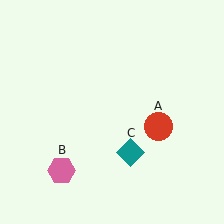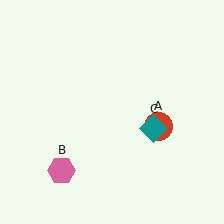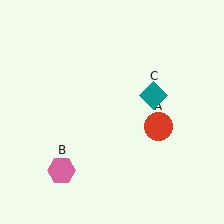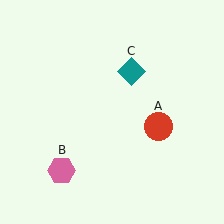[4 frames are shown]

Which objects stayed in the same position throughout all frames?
Red circle (object A) and pink hexagon (object B) remained stationary.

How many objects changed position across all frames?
1 object changed position: teal diamond (object C).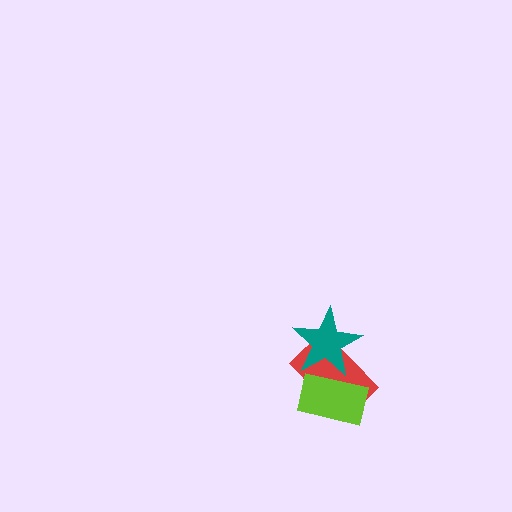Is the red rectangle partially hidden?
Yes, it is partially covered by another shape.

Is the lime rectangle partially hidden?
No, no other shape covers it.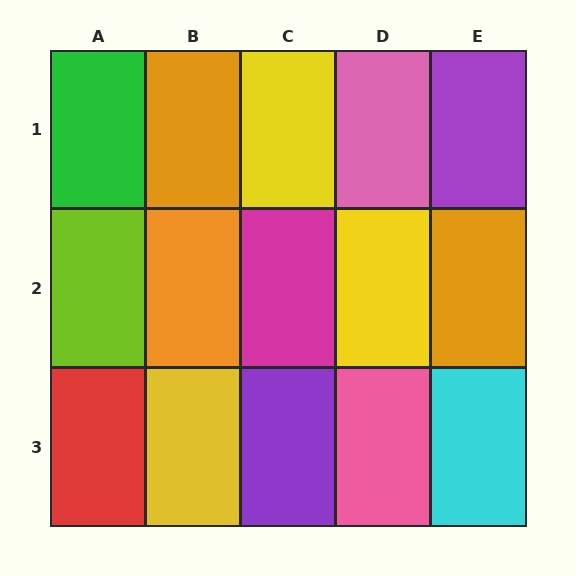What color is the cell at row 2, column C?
Magenta.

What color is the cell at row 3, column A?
Red.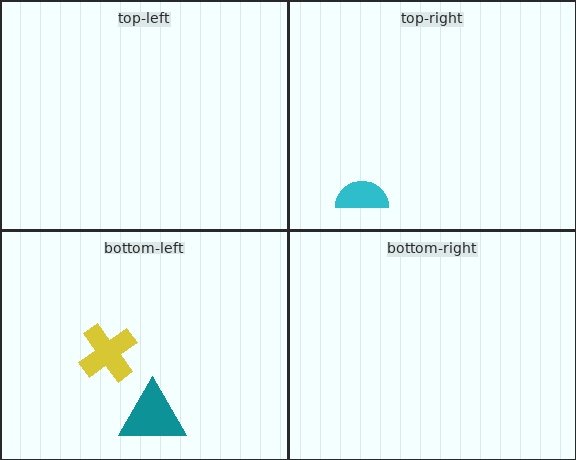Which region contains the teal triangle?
The bottom-left region.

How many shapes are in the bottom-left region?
2.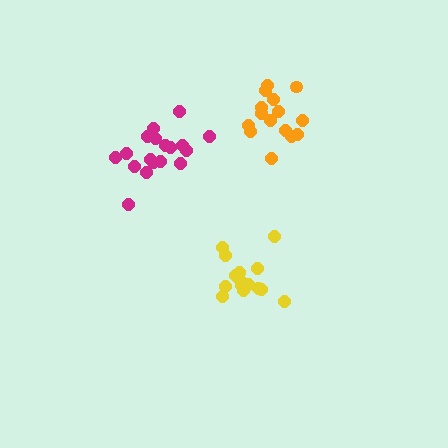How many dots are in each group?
Group 1: 15 dots, Group 2: 18 dots, Group 3: 15 dots (48 total).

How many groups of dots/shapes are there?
There are 3 groups.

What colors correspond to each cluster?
The clusters are colored: yellow, magenta, orange.